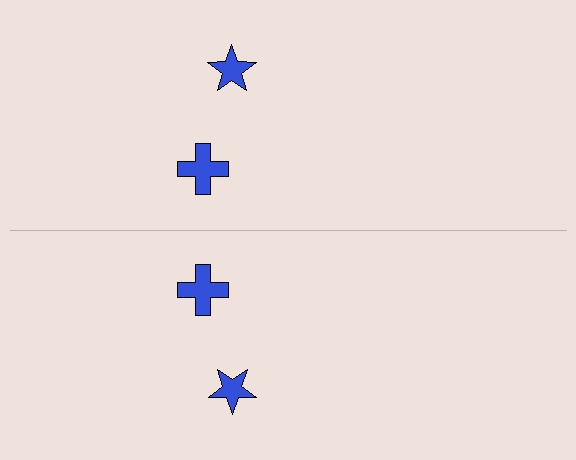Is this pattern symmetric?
Yes, this pattern has bilateral (reflection) symmetry.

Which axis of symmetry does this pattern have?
The pattern has a horizontal axis of symmetry running through the center of the image.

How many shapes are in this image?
There are 4 shapes in this image.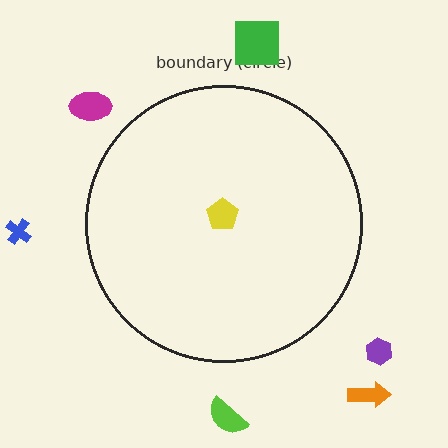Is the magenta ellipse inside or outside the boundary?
Outside.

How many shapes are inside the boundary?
1 inside, 6 outside.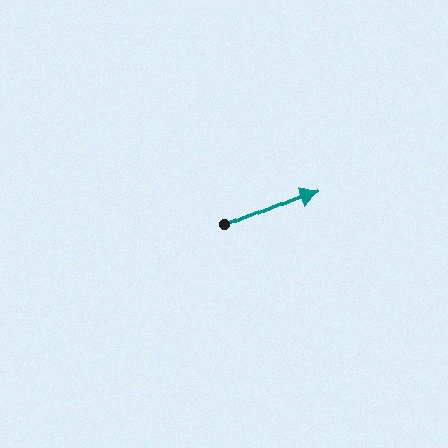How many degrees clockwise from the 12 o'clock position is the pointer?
Approximately 68 degrees.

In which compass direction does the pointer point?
East.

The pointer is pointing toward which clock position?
Roughly 2 o'clock.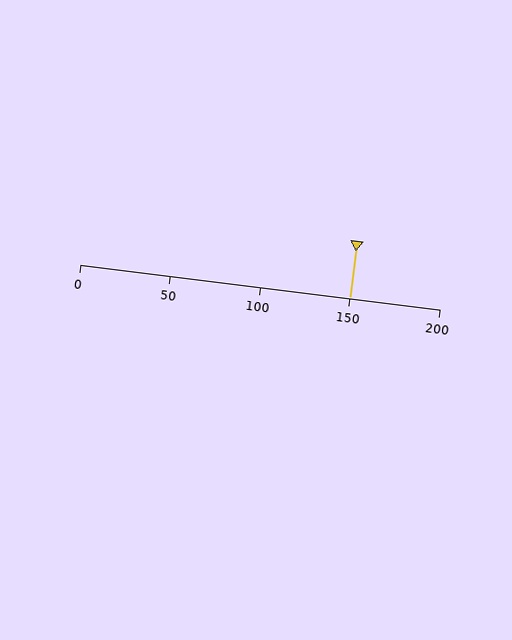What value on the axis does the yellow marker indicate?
The marker indicates approximately 150.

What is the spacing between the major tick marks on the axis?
The major ticks are spaced 50 apart.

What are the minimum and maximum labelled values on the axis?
The axis runs from 0 to 200.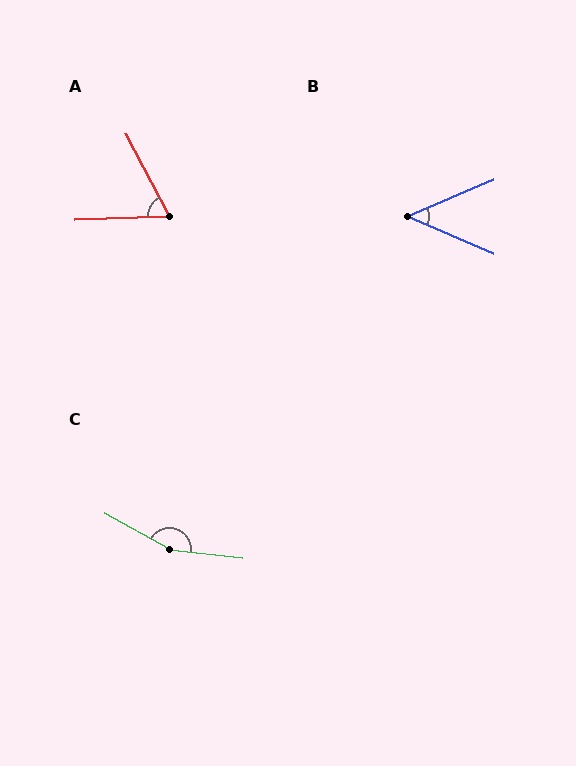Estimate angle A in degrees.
Approximately 64 degrees.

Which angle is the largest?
C, at approximately 158 degrees.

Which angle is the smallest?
B, at approximately 46 degrees.